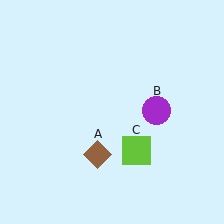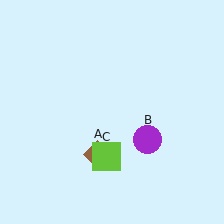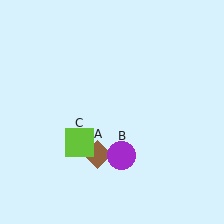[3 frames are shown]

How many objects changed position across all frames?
2 objects changed position: purple circle (object B), lime square (object C).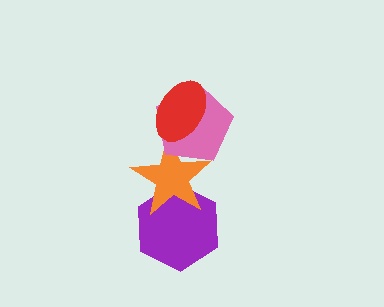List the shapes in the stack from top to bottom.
From top to bottom: the red ellipse, the pink pentagon, the orange star, the purple hexagon.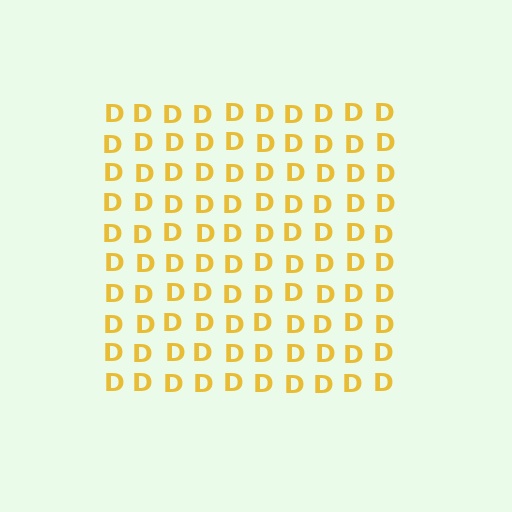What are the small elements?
The small elements are letter D's.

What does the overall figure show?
The overall figure shows a square.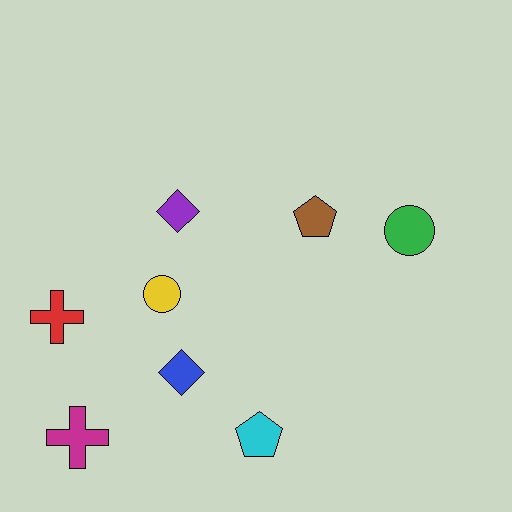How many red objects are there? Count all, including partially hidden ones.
There is 1 red object.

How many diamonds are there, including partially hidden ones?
There are 2 diamonds.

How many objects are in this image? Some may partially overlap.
There are 8 objects.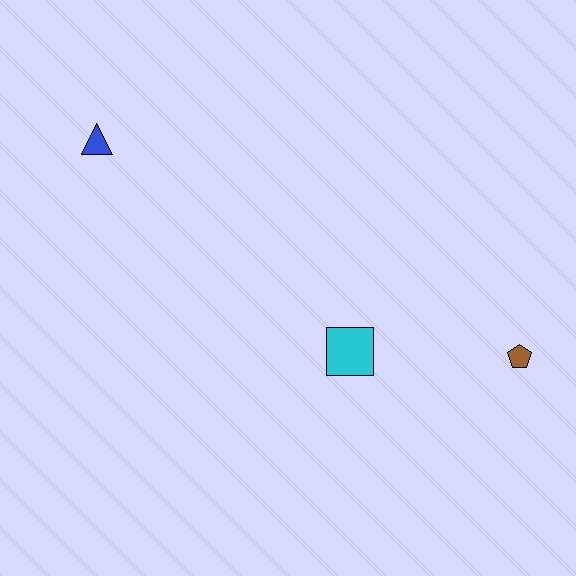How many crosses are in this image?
There are no crosses.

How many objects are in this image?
There are 3 objects.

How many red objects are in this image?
There are no red objects.